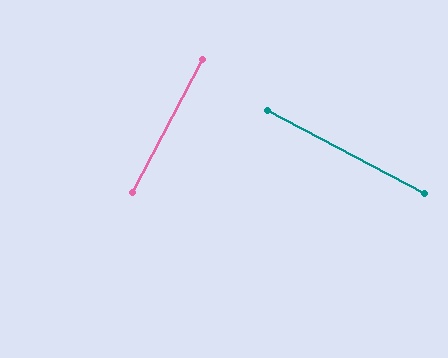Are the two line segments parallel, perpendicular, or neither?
Perpendicular — they meet at approximately 90°.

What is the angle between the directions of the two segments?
Approximately 90 degrees.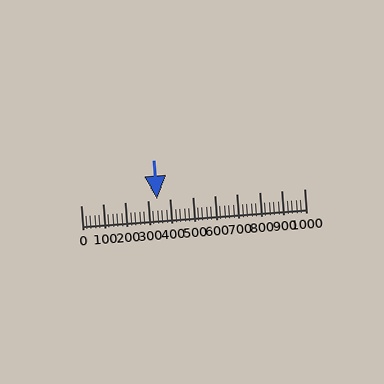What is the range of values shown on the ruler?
The ruler shows values from 0 to 1000.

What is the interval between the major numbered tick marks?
The major tick marks are spaced 100 units apart.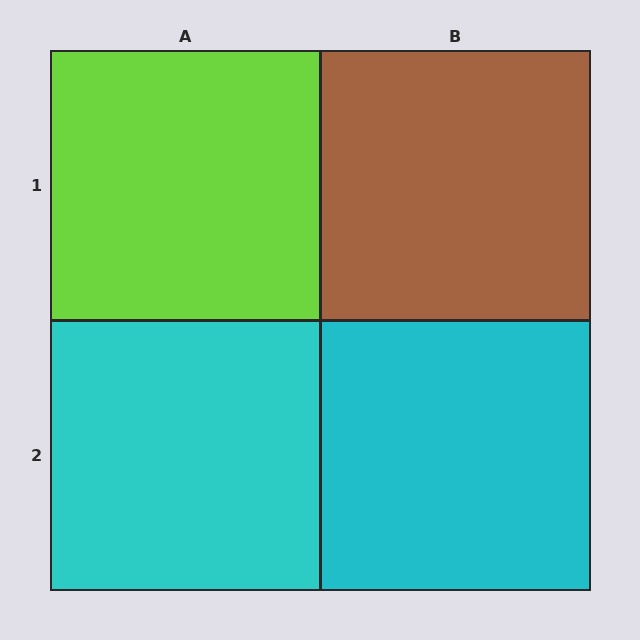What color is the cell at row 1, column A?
Lime.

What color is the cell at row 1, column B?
Brown.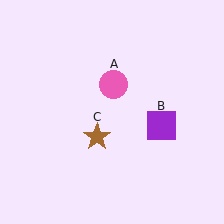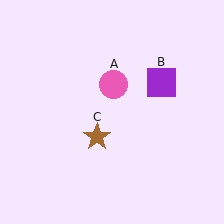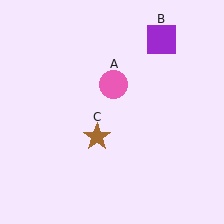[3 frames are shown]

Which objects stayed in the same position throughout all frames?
Pink circle (object A) and brown star (object C) remained stationary.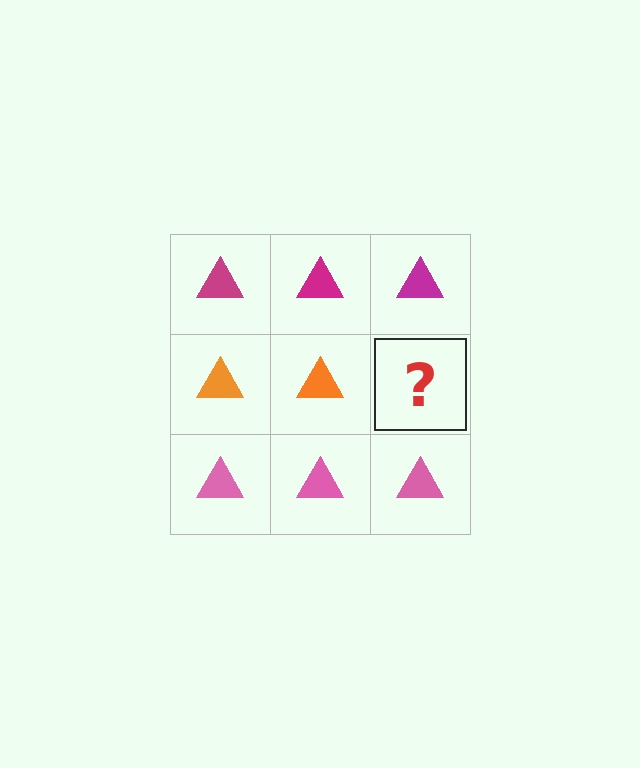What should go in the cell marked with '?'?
The missing cell should contain an orange triangle.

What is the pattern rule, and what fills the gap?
The rule is that each row has a consistent color. The gap should be filled with an orange triangle.